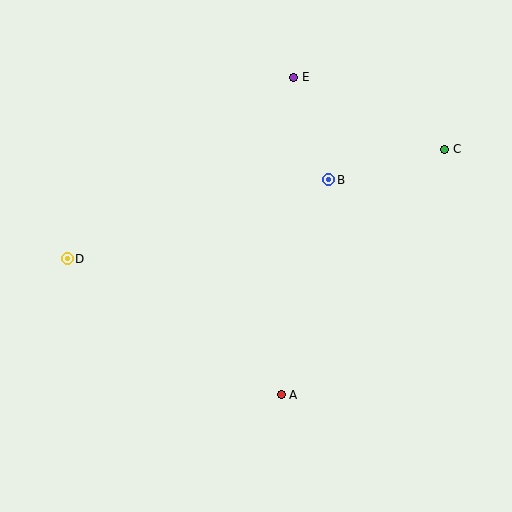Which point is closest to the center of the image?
Point B at (329, 180) is closest to the center.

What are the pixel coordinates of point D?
Point D is at (67, 259).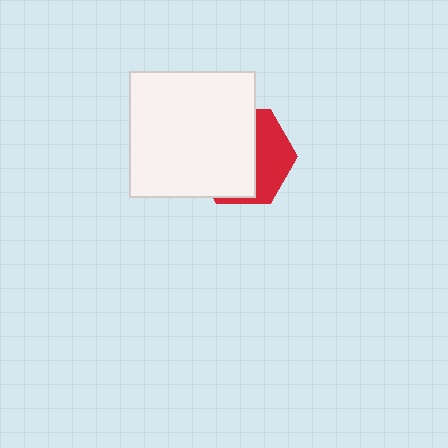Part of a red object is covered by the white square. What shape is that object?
It is a hexagon.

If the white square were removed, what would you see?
You would see the complete red hexagon.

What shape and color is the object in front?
The object in front is a white square.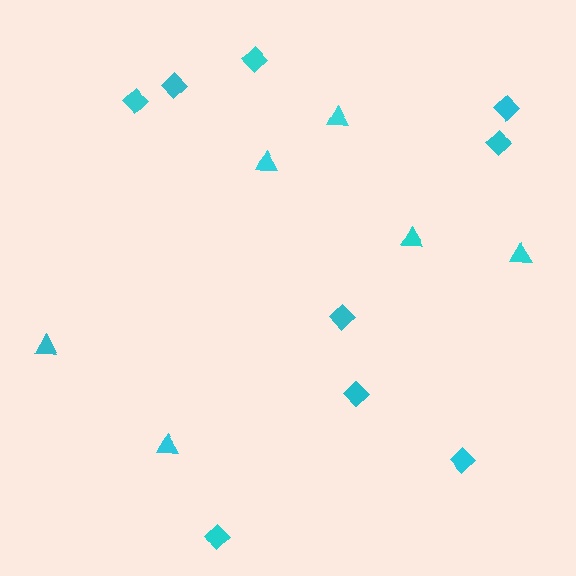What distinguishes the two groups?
There are 2 groups: one group of diamonds (9) and one group of triangles (6).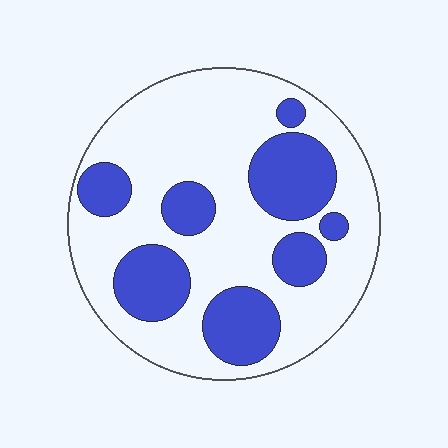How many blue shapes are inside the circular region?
8.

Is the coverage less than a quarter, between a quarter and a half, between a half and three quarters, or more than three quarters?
Between a quarter and a half.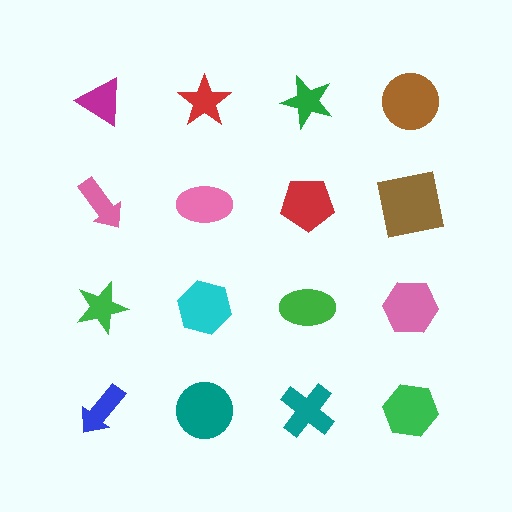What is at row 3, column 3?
A green ellipse.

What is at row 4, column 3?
A teal cross.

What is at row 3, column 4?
A pink hexagon.